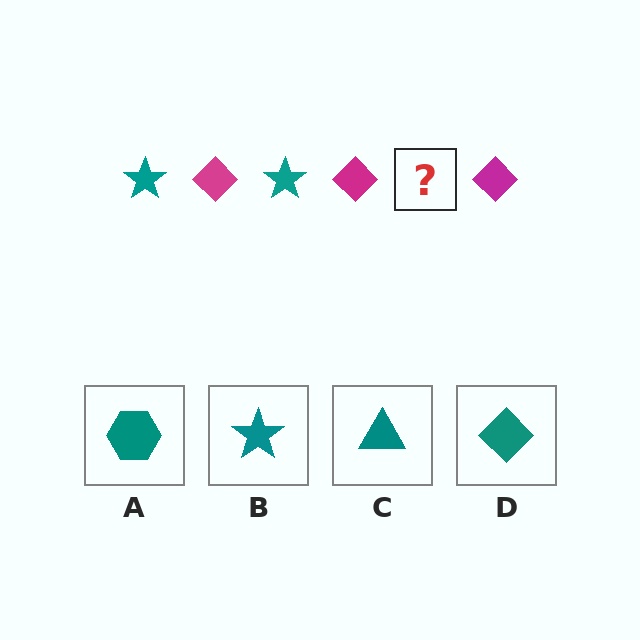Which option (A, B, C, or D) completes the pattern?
B.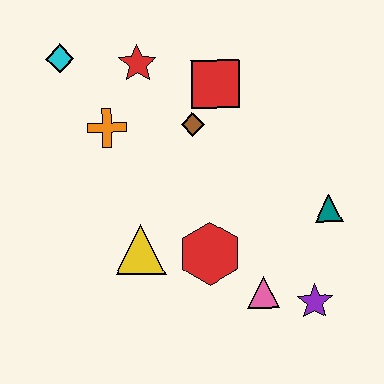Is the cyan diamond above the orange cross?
Yes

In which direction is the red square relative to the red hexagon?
The red square is above the red hexagon.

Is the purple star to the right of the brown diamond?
Yes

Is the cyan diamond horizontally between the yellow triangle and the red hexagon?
No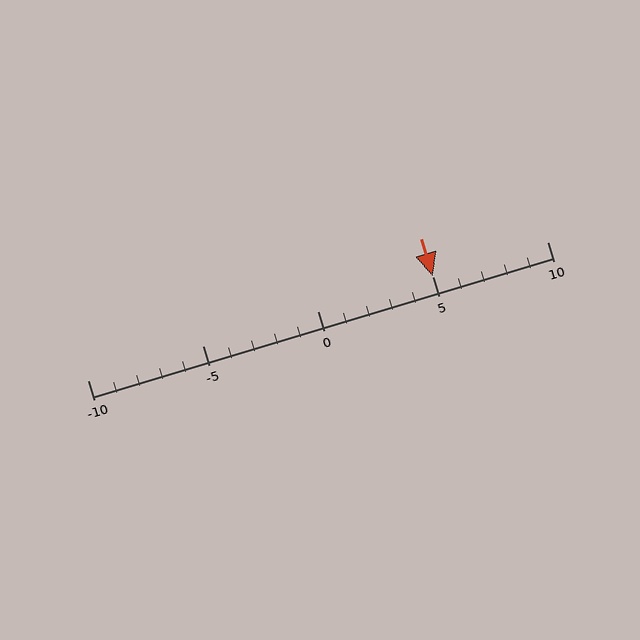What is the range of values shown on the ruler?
The ruler shows values from -10 to 10.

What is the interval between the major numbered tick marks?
The major tick marks are spaced 5 units apart.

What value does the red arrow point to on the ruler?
The red arrow points to approximately 5.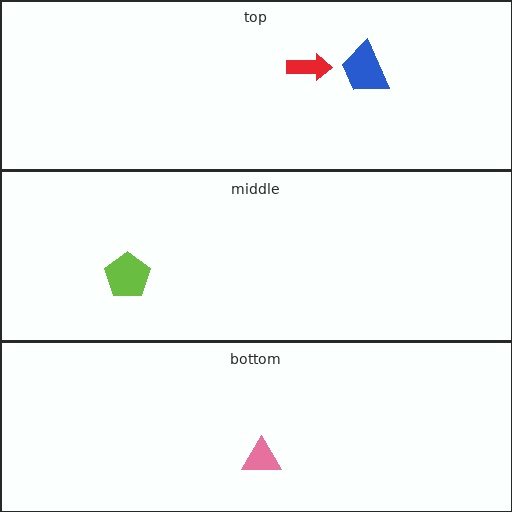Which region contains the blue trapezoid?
The top region.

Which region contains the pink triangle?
The bottom region.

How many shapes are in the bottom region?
1.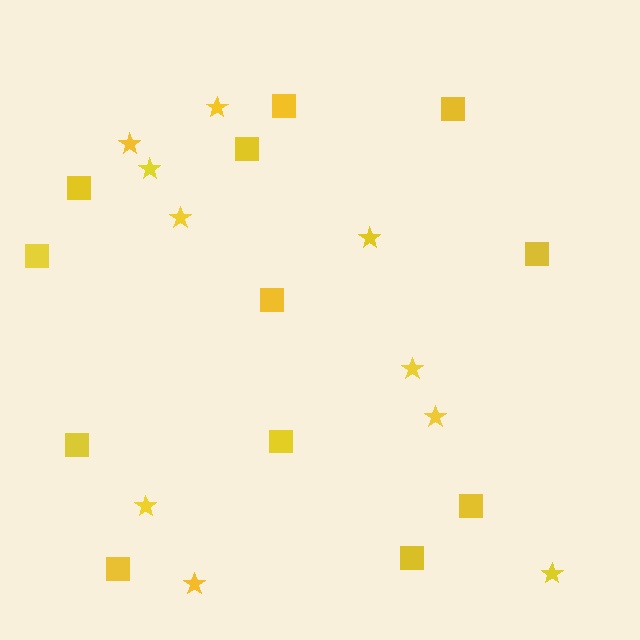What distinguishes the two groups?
There are 2 groups: one group of stars (10) and one group of squares (12).